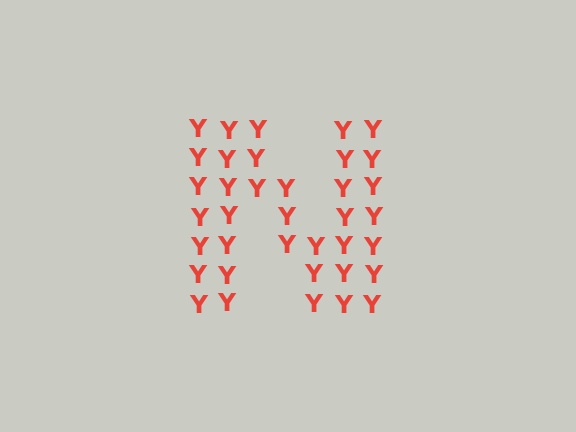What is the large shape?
The large shape is the letter N.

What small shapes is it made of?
It is made of small letter Y's.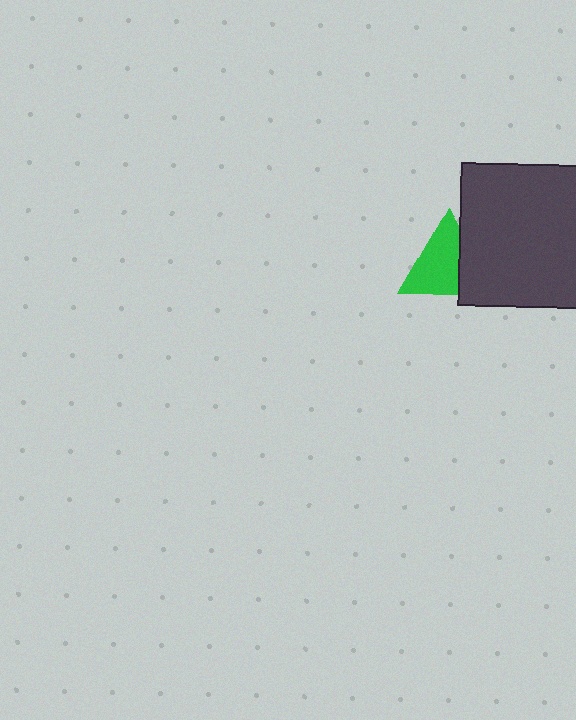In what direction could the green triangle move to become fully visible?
The green triangle could move left. That would shift it out from behind the dark gray square entirely.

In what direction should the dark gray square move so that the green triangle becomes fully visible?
The dark gray square should move right. That is the shortest direction to clear the overlap and leave the green triangle fully visible.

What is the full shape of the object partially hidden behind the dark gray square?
The partially hidden object is a green triangle.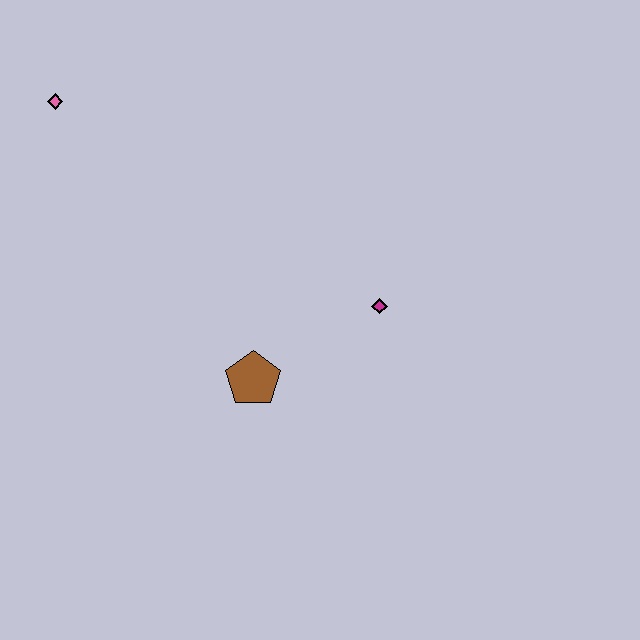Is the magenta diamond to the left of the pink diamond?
No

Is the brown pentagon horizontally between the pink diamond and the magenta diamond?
Yes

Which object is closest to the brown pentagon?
The magenta diamond is closest to the brown pentagon.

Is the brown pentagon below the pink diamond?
Yes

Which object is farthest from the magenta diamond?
The pink diamond is farthest from the magenta diamond.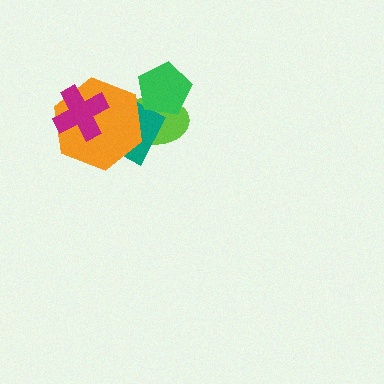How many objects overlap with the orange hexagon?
3 objects overlap with the orange hexagon.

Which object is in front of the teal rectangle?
The orange hexagon is in front of the teal rectangle.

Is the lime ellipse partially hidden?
Yes, it is partially covered by another shape.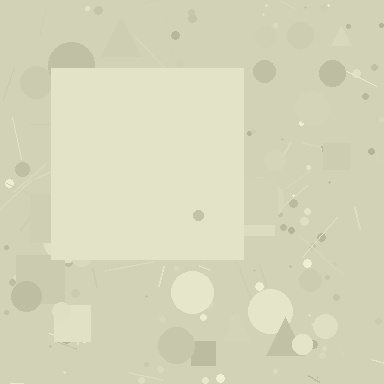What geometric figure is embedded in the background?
A square is embedded in the background.